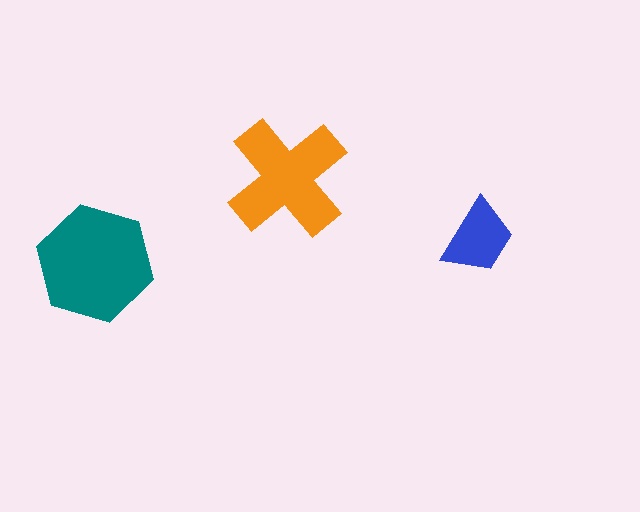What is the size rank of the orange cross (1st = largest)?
2nd.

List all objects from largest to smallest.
The teal hexagon, the orange cross, the blue trapezoid.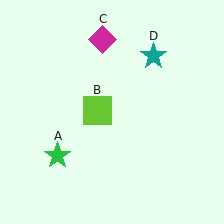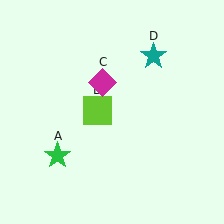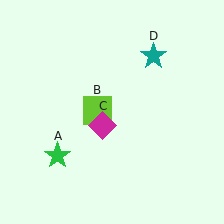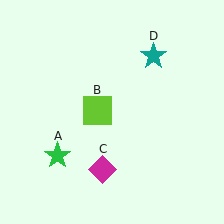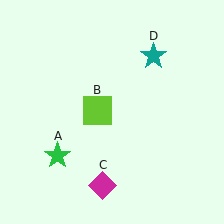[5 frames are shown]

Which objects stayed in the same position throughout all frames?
Green star (object A) and lime square (object B) and teal star (object D) remained stationary.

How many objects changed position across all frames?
1 object changed position: magenta diamond (object C).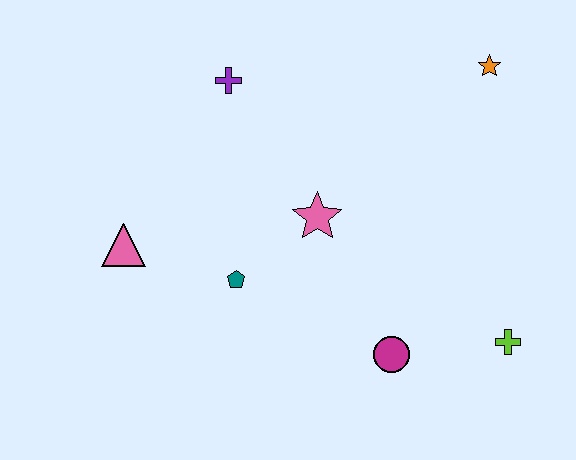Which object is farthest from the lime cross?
The pink triangle is farthest from the lime cross.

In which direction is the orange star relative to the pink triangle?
The orange star is to the right of the pink triangle.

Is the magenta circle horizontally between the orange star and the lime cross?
No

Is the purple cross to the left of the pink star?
Yes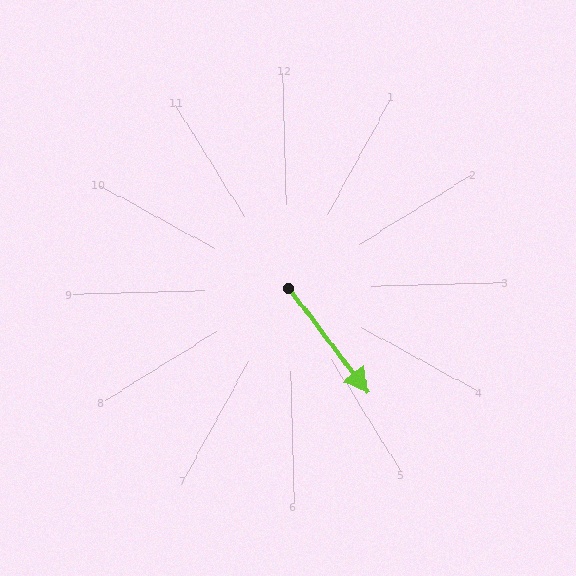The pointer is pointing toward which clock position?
Roughly 5 o'clock.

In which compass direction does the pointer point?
Southeast.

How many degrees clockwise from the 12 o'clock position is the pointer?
Approximately 144 degrees.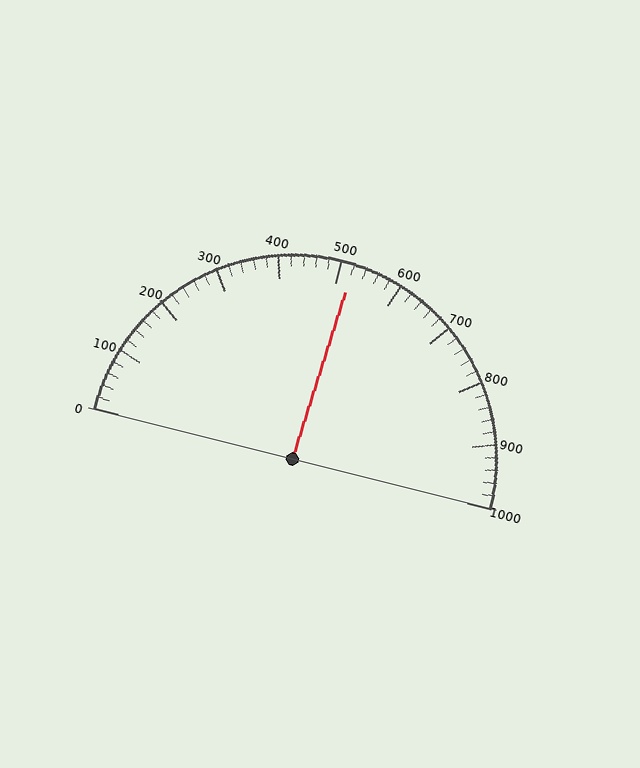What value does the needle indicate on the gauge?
The needle indicates approximately 520.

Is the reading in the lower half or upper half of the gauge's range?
The reading is in the upper half of the range (0 to 1000).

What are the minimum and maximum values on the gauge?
The gauge ranges from 0 to 1000.